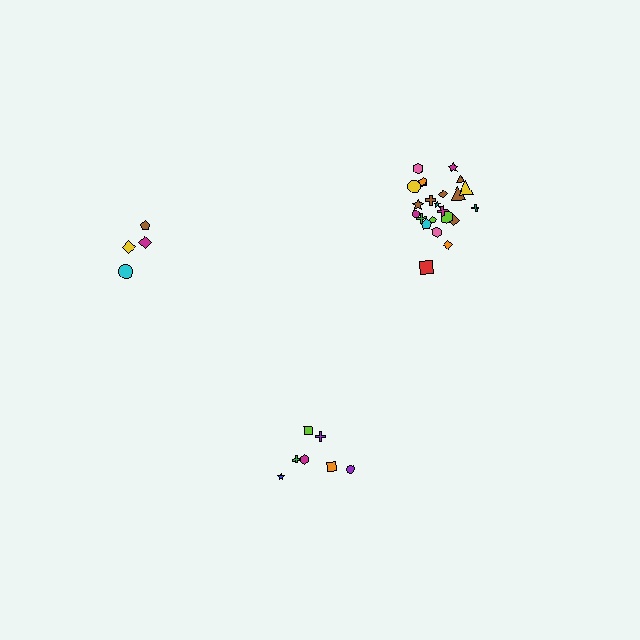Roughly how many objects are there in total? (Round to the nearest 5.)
Roughly 35 objects in total.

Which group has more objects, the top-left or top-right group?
The top-right group.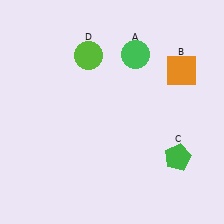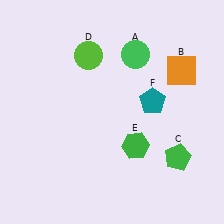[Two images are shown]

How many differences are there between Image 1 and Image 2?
There are 2 differences between the two images.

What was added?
A green hexagon (E), a teal pentagon (F) were added in Image 2.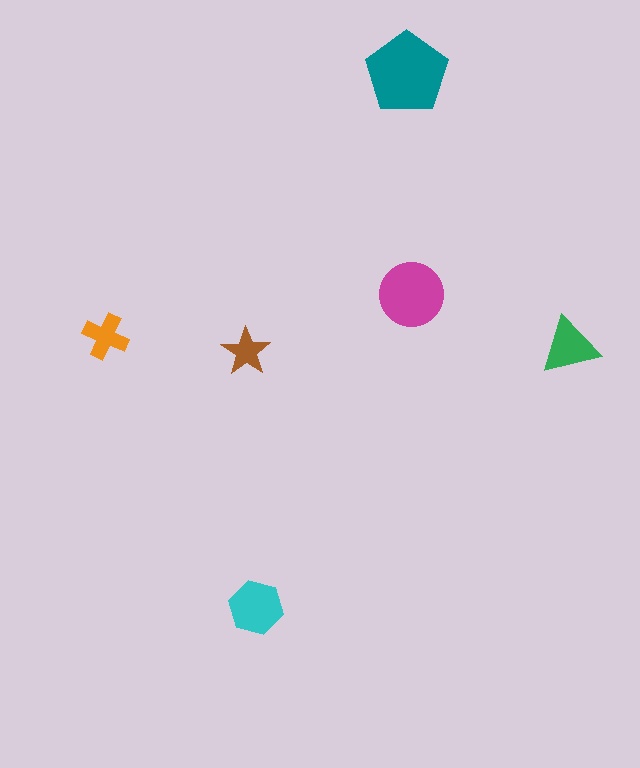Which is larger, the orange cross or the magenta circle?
The magenta circle.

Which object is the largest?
The teal pentagon.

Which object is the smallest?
The brown star.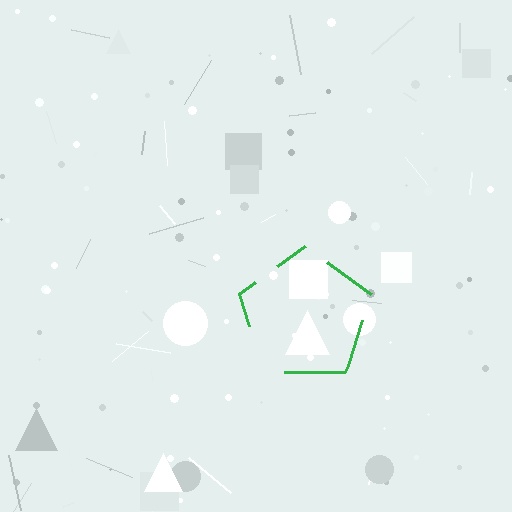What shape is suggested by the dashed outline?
The dashed outline suggests a pentagon.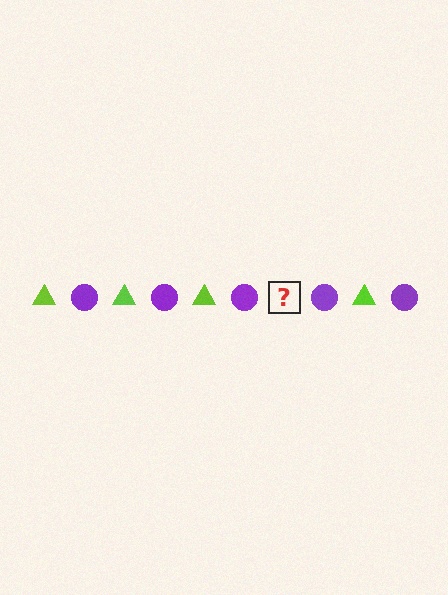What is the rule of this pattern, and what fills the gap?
The rule is that the pattern alternates between lime triangle and purple circle. The gap should be filled with a lime triangle.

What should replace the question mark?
The question mark should be replaced with a lime triangle.